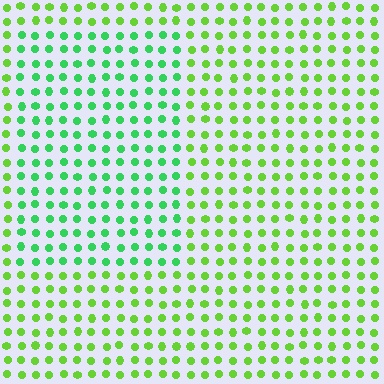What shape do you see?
I see a rectangle.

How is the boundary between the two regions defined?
The boundary is defined purely by a slight shift in hue (about 35 degrees). Spacing, size, and orientation are identical on both sides.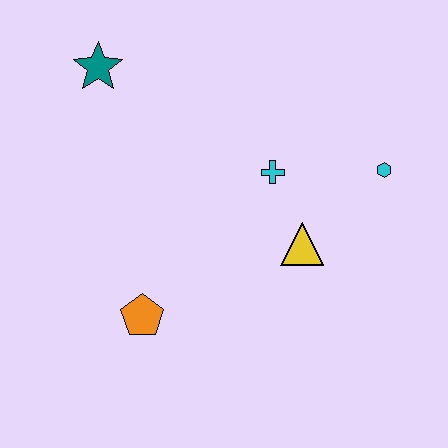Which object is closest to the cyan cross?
The yellow triangle is closest to the cyan cross.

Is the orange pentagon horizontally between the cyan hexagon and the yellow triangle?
No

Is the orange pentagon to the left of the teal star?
No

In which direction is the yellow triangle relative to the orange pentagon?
The yellow triangle is to the right of the orange pentagon.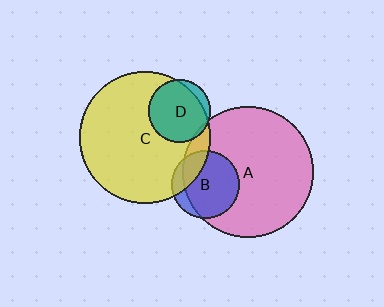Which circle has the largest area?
Circle C (yellow).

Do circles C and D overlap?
Yes.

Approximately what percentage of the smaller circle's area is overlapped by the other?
Approximately 90%.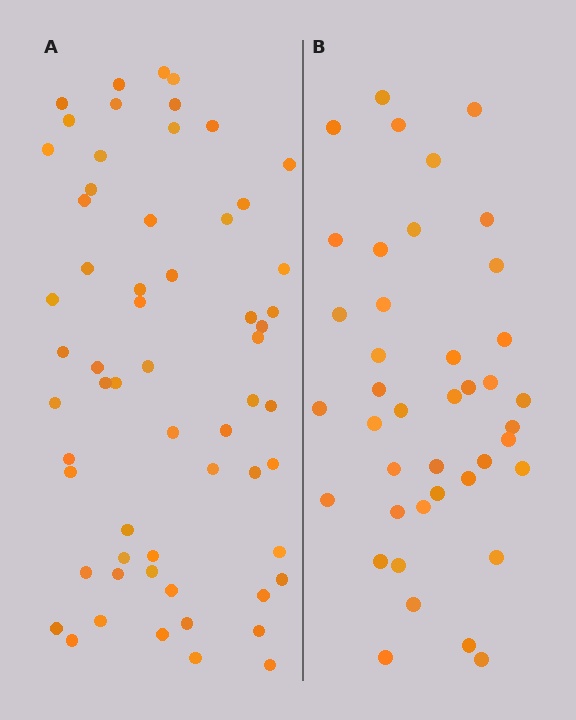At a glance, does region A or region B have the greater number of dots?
Region A (the left region) has more dots.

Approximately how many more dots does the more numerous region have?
Region A has approximately 20 more dots than region B.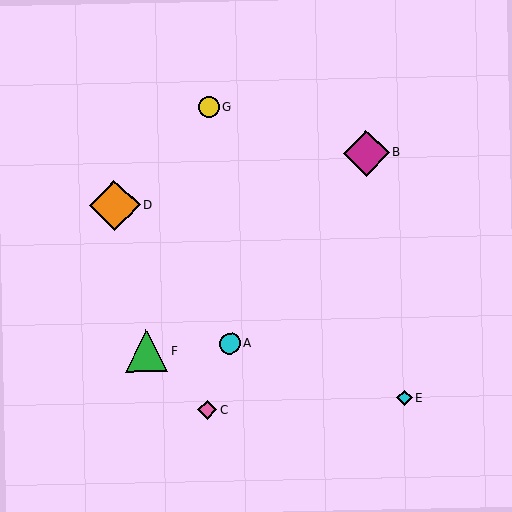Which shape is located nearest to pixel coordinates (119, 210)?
The orange diamond (labeled D) at (115, 206) is nearest to that location.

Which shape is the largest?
The orange diamond (labeled D) is the largest.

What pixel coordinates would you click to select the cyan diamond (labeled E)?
Click at (405, 398) to select the cyan diamond E.